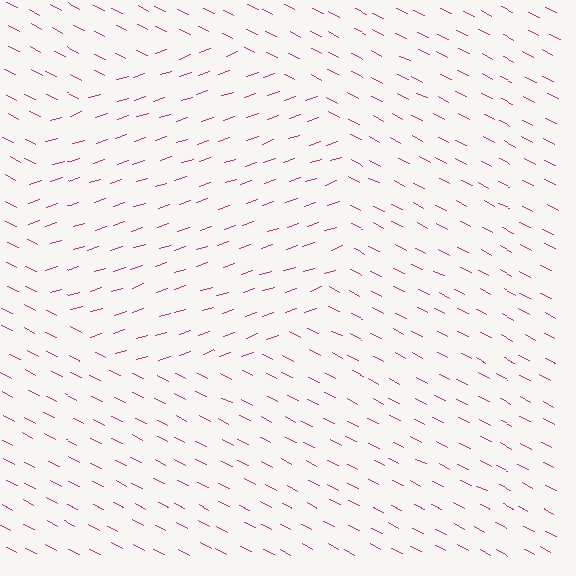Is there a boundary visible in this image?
Yes, there is a texture boundary formed by a change in line orientation.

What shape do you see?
I see a circle.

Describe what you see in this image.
The image is filled with small magenta line segments. A circle region in the image has lines oriented differently from the surrounding lines, creating a visible texture boundary.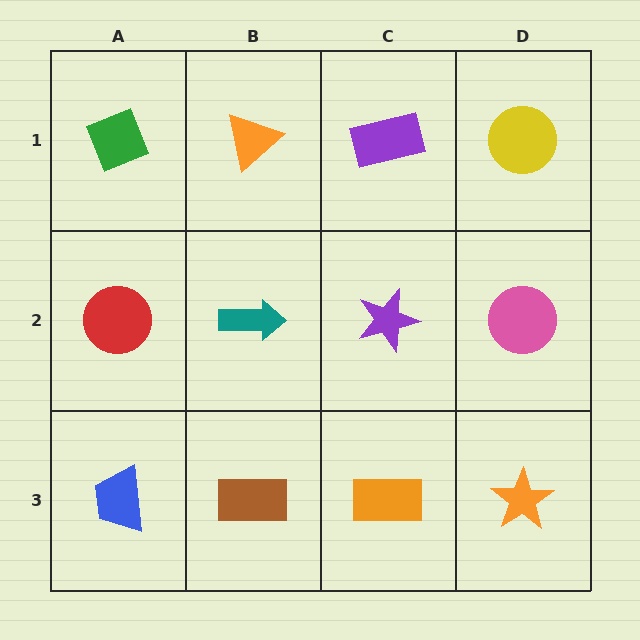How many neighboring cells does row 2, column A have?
3.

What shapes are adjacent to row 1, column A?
A red circle (row 2, column A), an orange triangle (row 1, column B).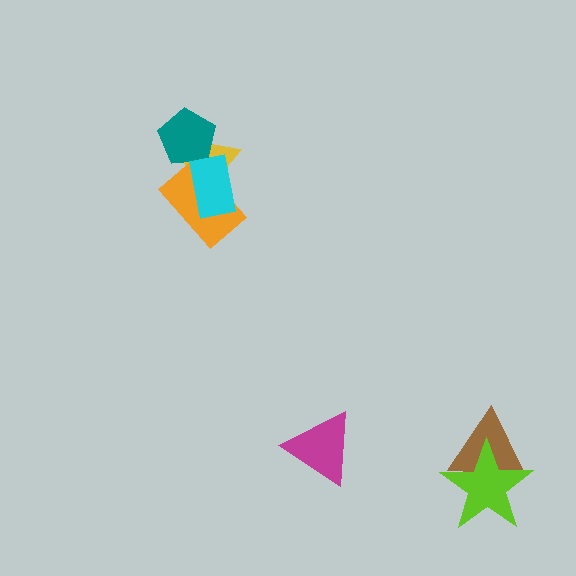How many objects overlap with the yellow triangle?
3 objects overlap with the yellow triangle.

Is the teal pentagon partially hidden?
No, no other shape covers it.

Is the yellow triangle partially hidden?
Yes, it is partially covered by another shape.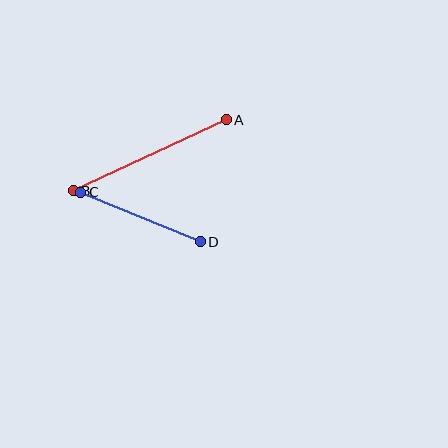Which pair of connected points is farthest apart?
Points A and B are farthest apart.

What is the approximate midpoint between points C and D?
The midpoint is at approximately (140, 217) pixels.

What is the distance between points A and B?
The distance is approximately 169 pixels.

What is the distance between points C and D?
The distance is approximately 129 pixels.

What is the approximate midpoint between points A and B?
The midpoint is at approximately (150, 155) pixels.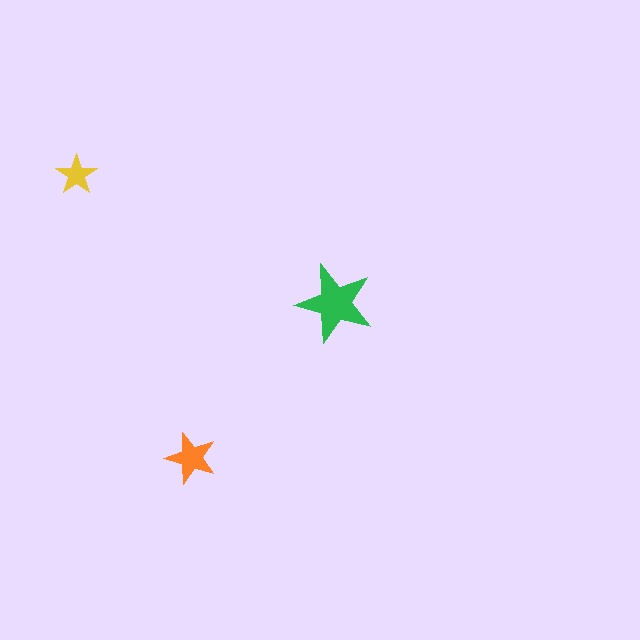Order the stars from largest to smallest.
the green one, the orange one, the yellow one.